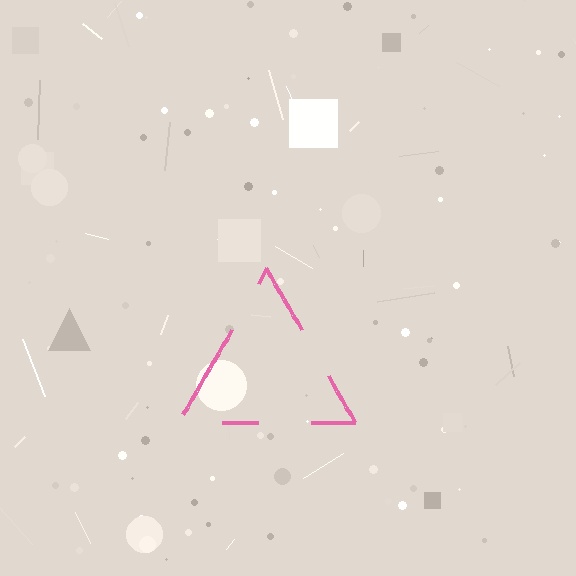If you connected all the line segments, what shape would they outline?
They would outline a triangle.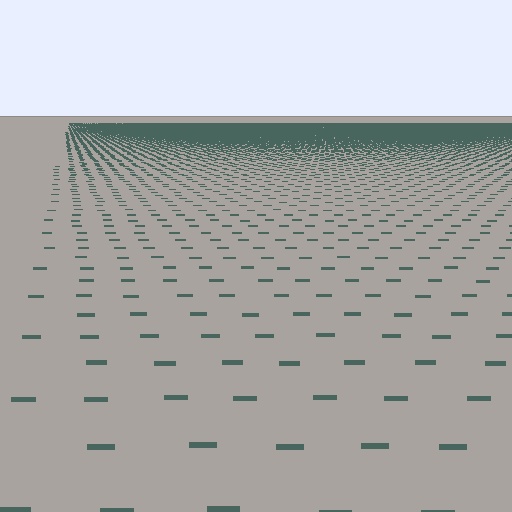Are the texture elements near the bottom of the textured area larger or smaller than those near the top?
Larger. Near the bottom, elements are closer to the viewer and appear at a bigger on-screen size.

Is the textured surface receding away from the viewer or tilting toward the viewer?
The surface is receding away from the viewer. Texture elements get smaller and denser toward the top.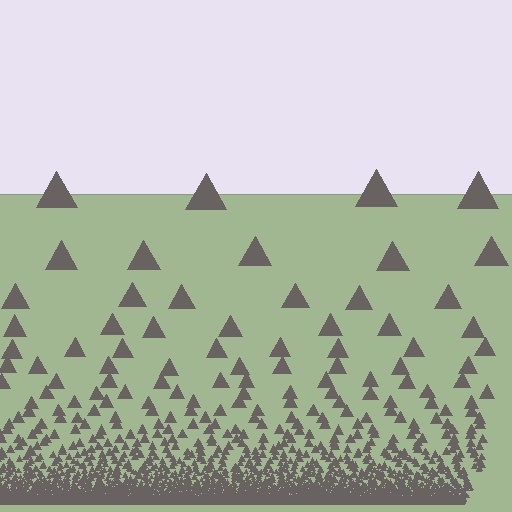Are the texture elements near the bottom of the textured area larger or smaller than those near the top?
Smaller. The gradient is inverted — elements near the bottom are smaller and denser.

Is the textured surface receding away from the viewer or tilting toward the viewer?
The surface appears to tilt toward the viewer. Texture elements get larger and sparser toward the top.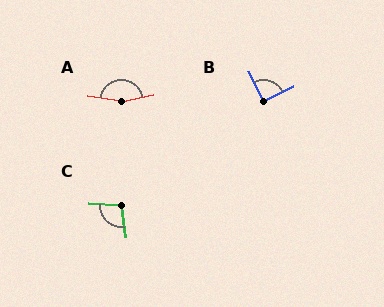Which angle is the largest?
A, at approximately 158 degrees.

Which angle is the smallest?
B, at approximately 88 degrees.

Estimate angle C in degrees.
Approximately 101 degrees.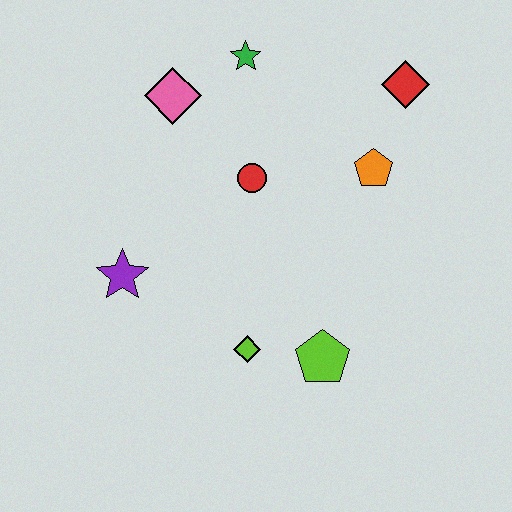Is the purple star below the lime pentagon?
No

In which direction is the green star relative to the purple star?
The green star is above the purple star.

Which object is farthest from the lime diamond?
The red diamond is farthest from the lime diamond.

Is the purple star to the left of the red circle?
Yes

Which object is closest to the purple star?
The lime diamond is closest to the purple star.